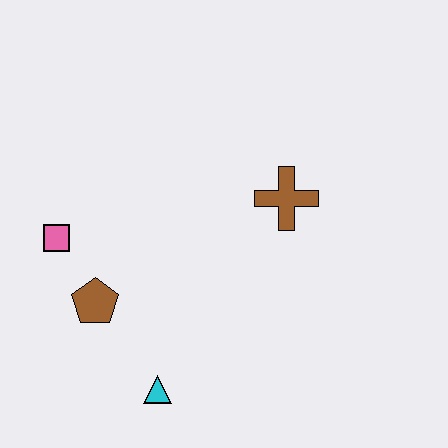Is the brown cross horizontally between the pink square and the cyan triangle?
No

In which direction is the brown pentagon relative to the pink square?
The brown pentagon is below the pink square.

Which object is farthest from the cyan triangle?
The brown cross is farthest from the cyan triangle.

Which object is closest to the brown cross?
The brown pentagon is closest to the brown cross.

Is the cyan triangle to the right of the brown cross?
No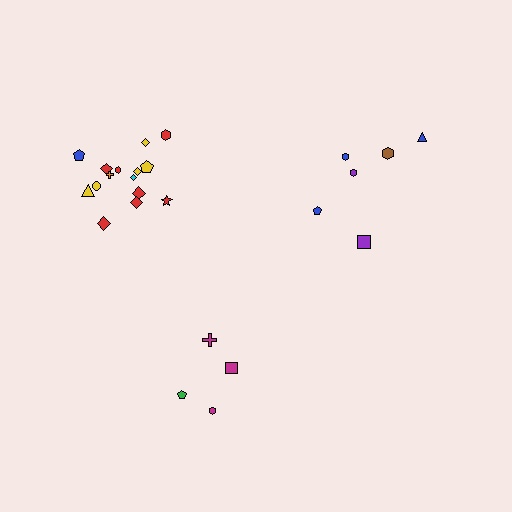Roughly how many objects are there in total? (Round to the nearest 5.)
Roughly 25 objects in total.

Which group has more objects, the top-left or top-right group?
The top-left group.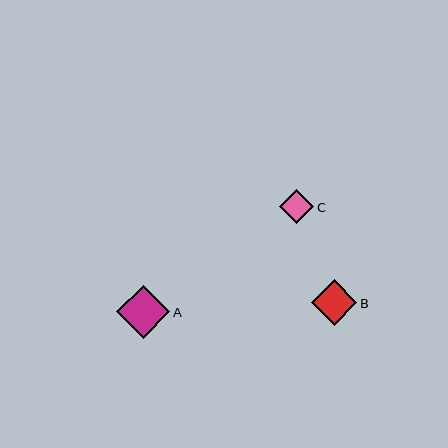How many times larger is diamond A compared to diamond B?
Diamond A is approximately 1.2 times the size of diamond B.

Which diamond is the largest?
Diamond A is the largest with a size of approximately 53 pixels.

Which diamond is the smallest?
Diamond C is the smallest with a size of approximately 34 pixels.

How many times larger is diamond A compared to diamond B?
Diamond A is approximately 1.2 times the size of diamond B.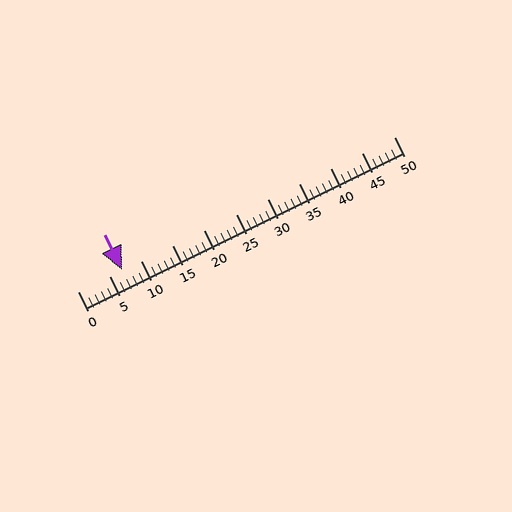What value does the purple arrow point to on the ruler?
The purple arrow points to approximately 7.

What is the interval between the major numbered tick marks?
The major tick marks are spaced 5 units apart.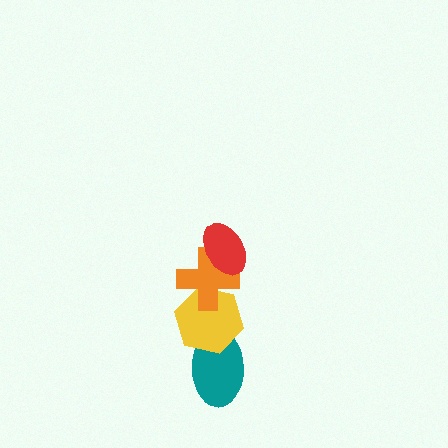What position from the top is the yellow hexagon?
The yellow hexagon is 3rd from the top.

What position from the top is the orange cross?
The orange cross is 2nd from the top.